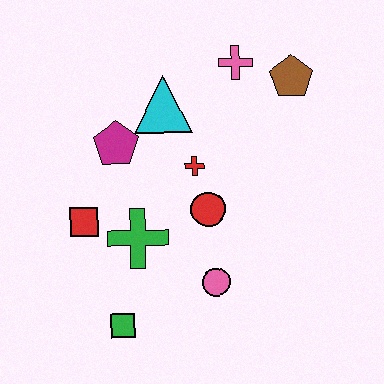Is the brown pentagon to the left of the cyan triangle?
No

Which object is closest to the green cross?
The red square is closest to the green cross.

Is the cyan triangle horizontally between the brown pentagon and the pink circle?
No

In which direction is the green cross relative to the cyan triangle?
The green cross is below the cyan triangle.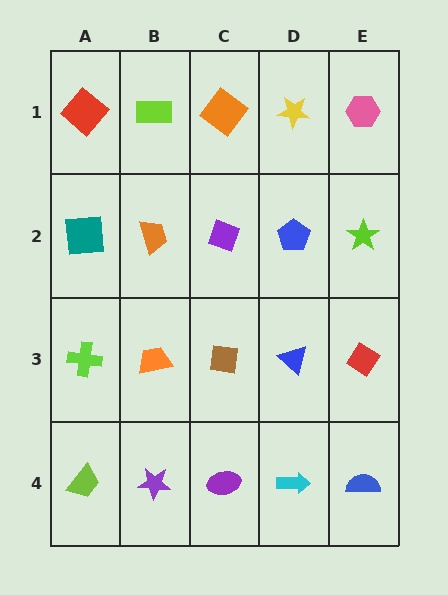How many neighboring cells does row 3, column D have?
4.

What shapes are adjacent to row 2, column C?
An orange diamond (row 1, column C), a brown square (row 3, column C), an orange trapezoid (row 2, column B), a blue pentagon (row 2, column D).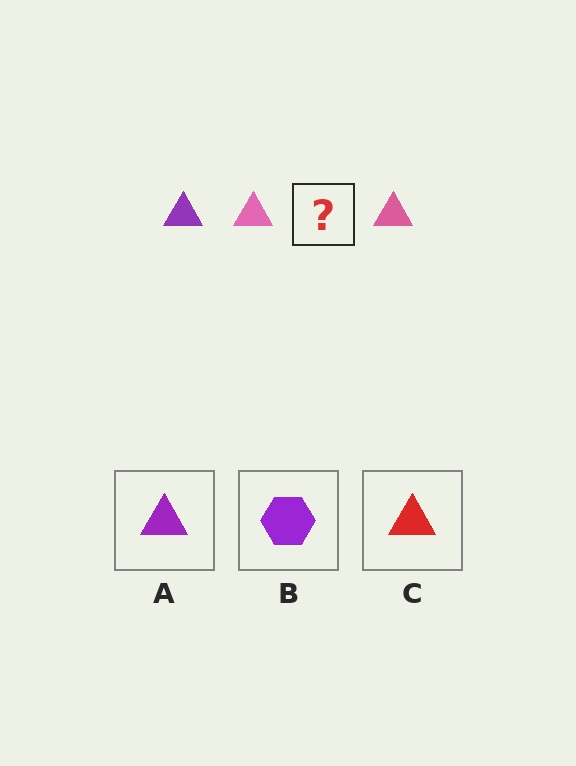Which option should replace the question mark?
Option A.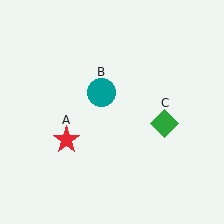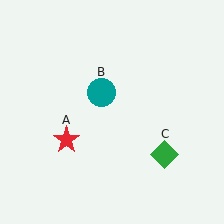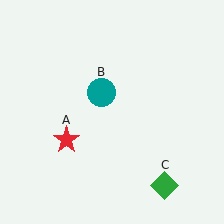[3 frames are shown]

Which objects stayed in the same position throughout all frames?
Red star (object A) and teal circle (object B) remained stationary.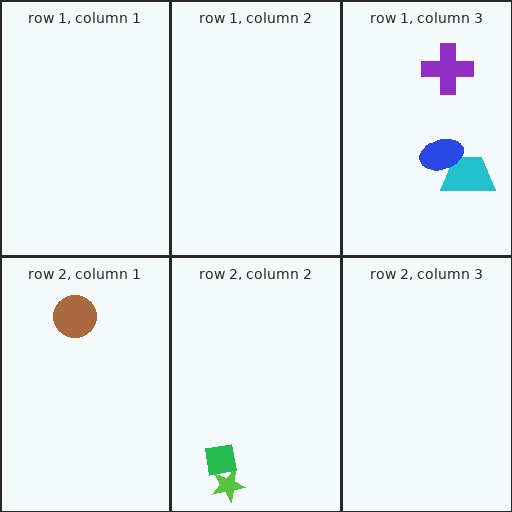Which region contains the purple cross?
The row 1, column 3 region.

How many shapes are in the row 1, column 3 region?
3.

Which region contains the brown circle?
The row 2, column 1 region.